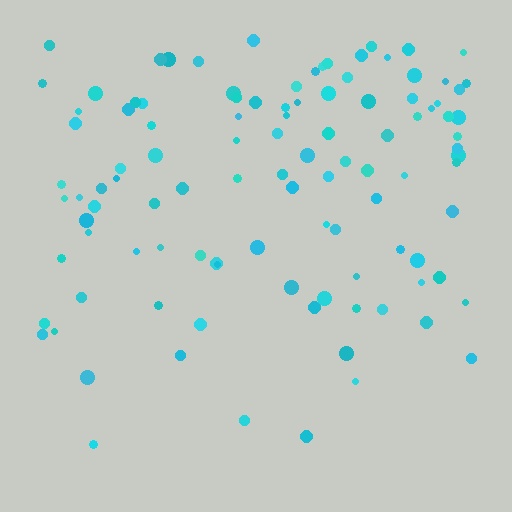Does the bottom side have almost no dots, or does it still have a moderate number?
Still a moderate number, just noticeably fewer than the top.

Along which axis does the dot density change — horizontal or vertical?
Vertical.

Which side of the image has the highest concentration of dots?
The top.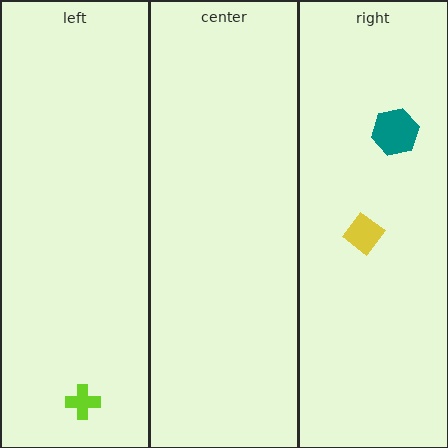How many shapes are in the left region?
1.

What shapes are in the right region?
The yellow diamond, the teal hexagon.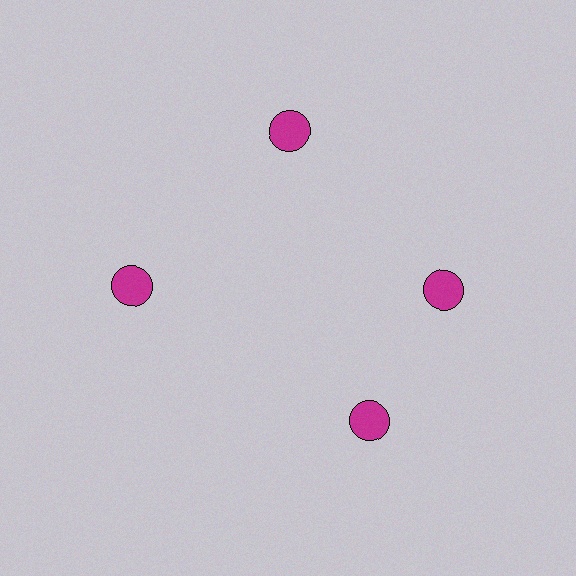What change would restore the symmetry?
The symmetry would be restored by rotating it back into even spacing with its neighbors so that all 4 circles sit at equal angles and equal distance from the center.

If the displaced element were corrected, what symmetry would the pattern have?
It would have 4-fold rotational symmetry — the pattern would map onto itself every 90 degrees.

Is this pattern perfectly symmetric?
No. The 4 magenta circles are arranged in a ring, but one element near the 6 o'clock position is rotated out of alignment along the ring, breaking the 4-fold rotational symmetry.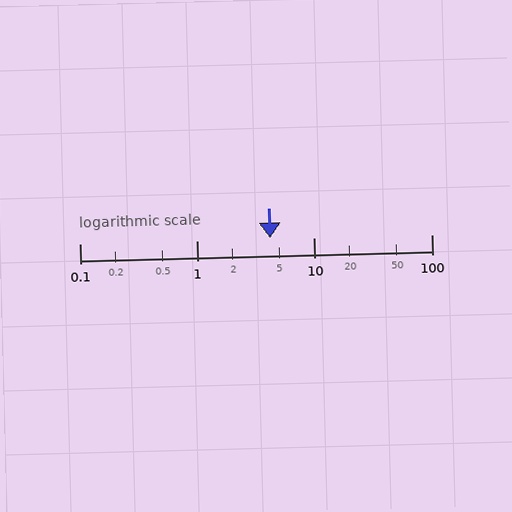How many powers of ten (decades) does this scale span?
The scale spans 3 decades, from 0.1 to 100.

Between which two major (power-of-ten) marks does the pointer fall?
The pointer is between 1 and 10.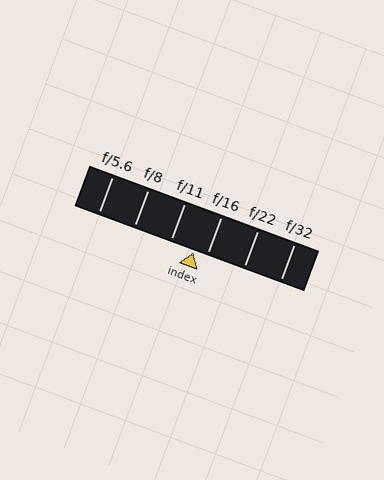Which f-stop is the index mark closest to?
The index mark is closest to f/16.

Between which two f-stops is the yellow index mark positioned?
The index mark is between f/11 and f/16.